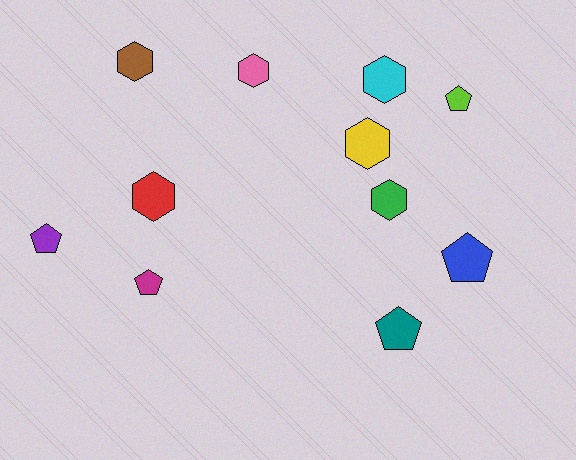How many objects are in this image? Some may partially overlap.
There are 11 objects.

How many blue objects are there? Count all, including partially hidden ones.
There is 1 blue object.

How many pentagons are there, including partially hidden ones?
There are 5 pentagons.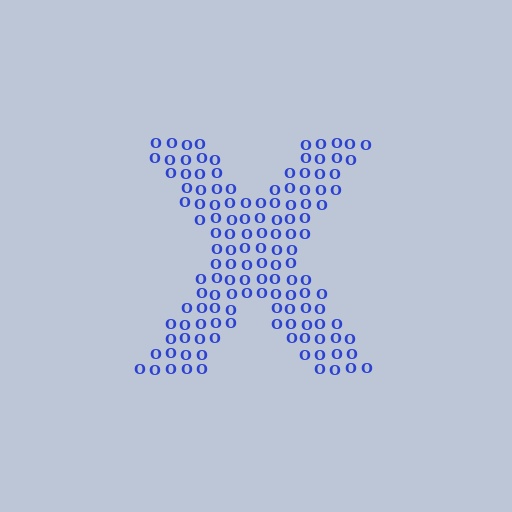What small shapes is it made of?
It is made of small letter O's.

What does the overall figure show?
The overall figure shows the letter X.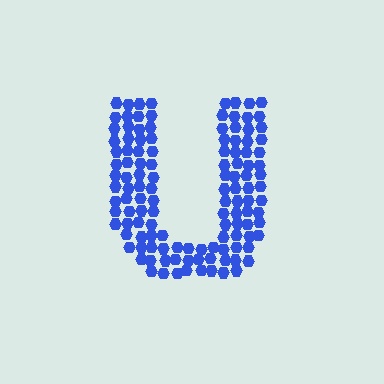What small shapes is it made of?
It is made of small hexagons.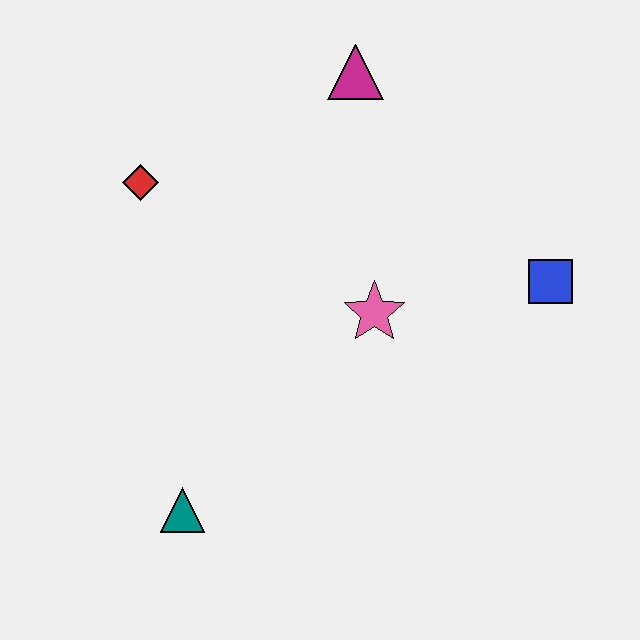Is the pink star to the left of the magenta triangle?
No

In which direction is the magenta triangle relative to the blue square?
The magenta triangle is above the blue square.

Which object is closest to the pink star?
The blue square is closest to the pink star.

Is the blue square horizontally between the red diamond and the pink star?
No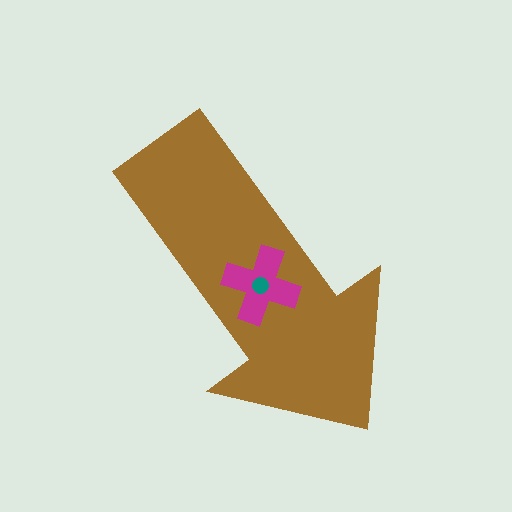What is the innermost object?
The teal circle.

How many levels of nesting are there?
3.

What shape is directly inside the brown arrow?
The magenta cross.